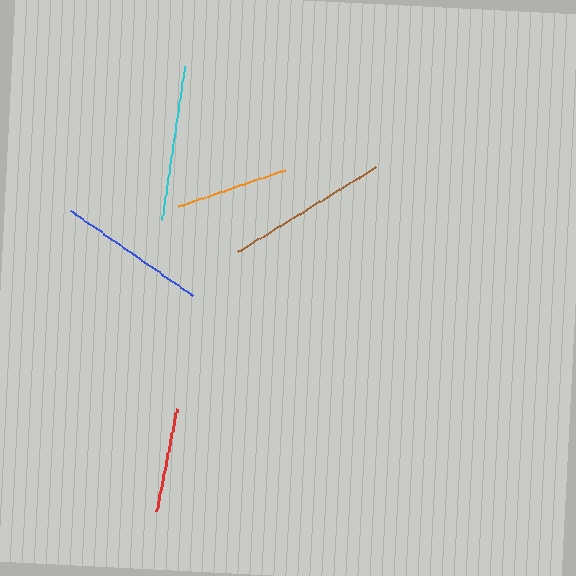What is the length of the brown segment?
The brown segment is approximately 163 pixels long.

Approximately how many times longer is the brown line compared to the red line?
The brown line is approximately 1.6 times the length of the red line.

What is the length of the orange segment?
The orange segment is approximately 113 pixels long.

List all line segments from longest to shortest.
From longest to shortest: brown, cyan, blue, orange, red.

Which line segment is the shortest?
The red line is the shortest at approximately 104 pixels.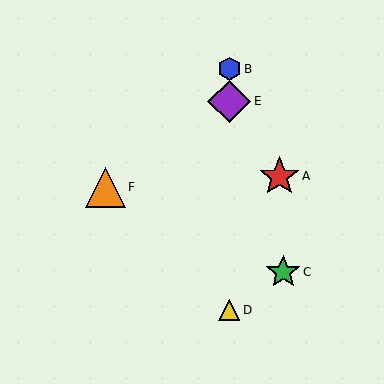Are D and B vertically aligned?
Yes, both are at x≈229.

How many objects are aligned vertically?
3 objects (B, D, E) are aligned vertically.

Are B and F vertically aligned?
No, B is at x≈229 and F is at x≈105.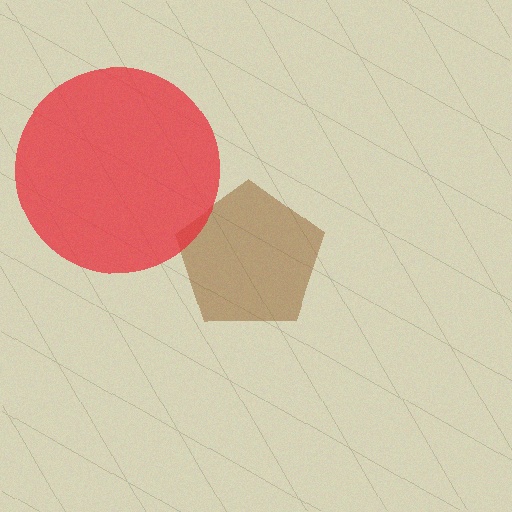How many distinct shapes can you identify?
There are 2 distinct shapes: a brown pentagon, a red circle.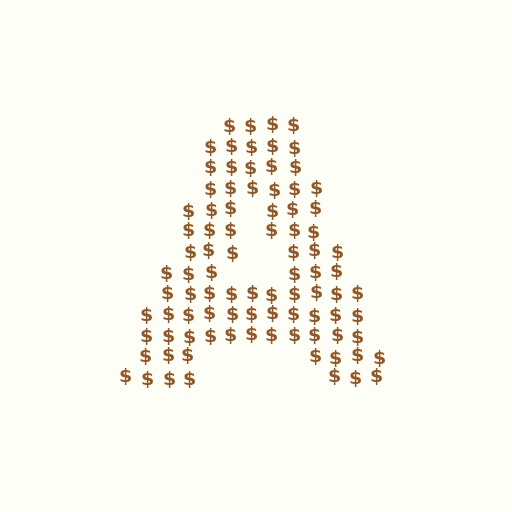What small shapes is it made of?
It is made of small dollar signs.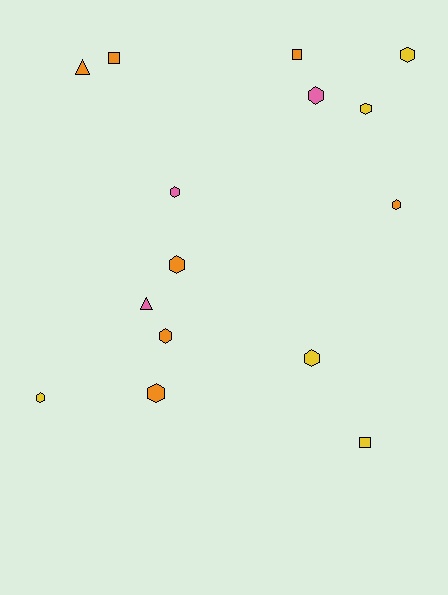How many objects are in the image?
There are 15 objects.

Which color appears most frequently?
Orange, with 7 objects.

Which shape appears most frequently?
Hexagon, with 10 objects.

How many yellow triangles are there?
There are no yellow triangles.